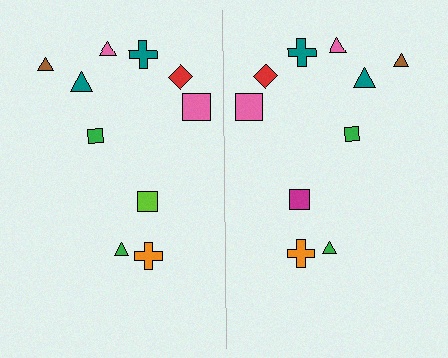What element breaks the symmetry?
The magenta square on the right side breaks the symmetry — its mirror counterpart is lime.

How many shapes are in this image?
There are 20 shapes in this image.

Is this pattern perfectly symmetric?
No, the pattern is not perfectly symmetric. The magenta square on the right side breaks the symmetry — its mirror counterpart is lime.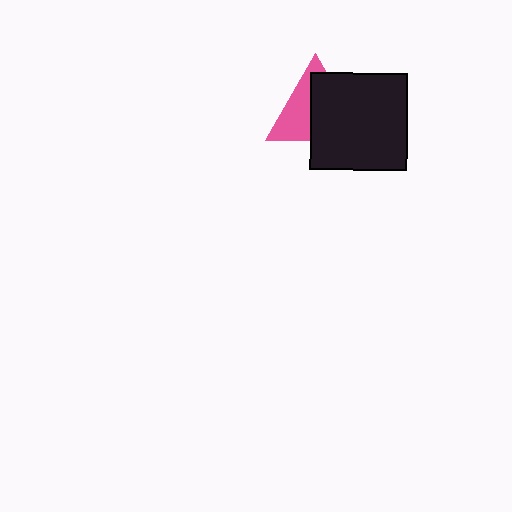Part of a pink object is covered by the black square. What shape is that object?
It is a triangle.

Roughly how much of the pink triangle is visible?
A small part of it is visible (roughly 45%).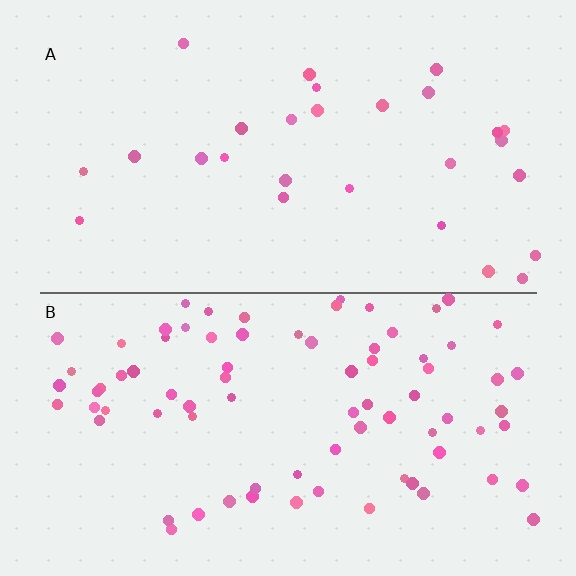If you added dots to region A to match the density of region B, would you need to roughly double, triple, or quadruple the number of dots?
Approximately triple.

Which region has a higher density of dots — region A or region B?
B (the bottom).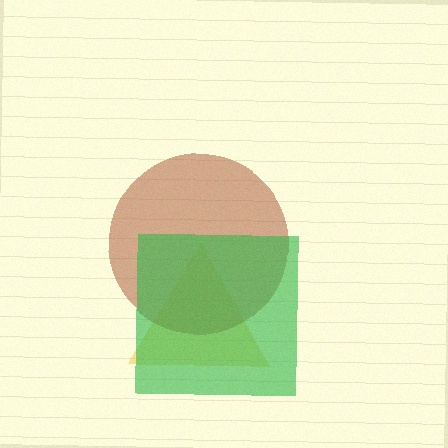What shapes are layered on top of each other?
The layered shapes are: a yellow triangle, a brown circle, a green square.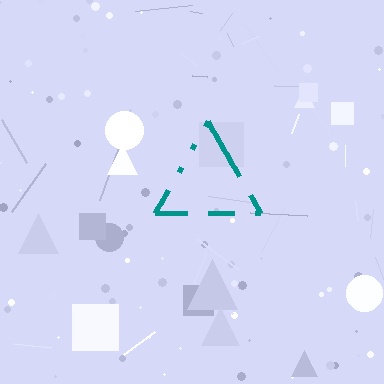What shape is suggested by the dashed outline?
The dashed outline suggests a triangle.